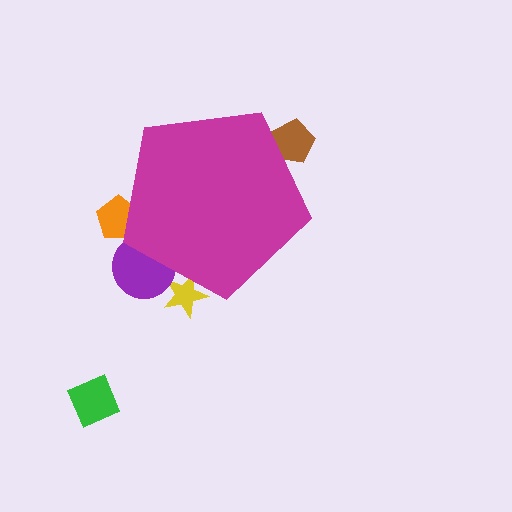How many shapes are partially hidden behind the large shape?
4 shapes are partially hidden.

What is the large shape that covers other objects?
A magenta pentagon.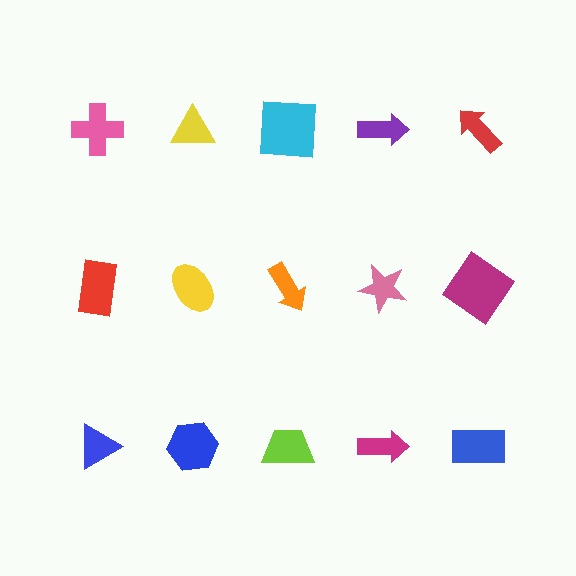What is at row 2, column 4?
A pink star.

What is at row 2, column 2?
A yellow ellipse.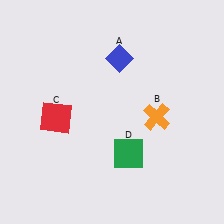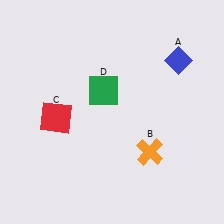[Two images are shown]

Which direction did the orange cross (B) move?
The orange cross (B) moved down.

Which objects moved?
The objects that moved are: the blue diamond (A), the orange cross (B), the green square (D).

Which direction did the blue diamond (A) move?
The blue diamond (A) moved right.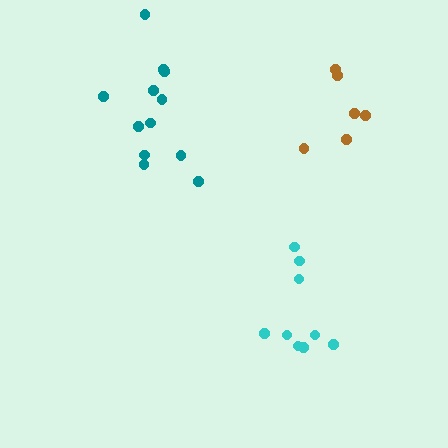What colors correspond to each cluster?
The clusters are colored: cyan, teal, brown.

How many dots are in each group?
Group 1: 9 dots, Group 2: 12 dots, Group 3: 6 dots (27 total).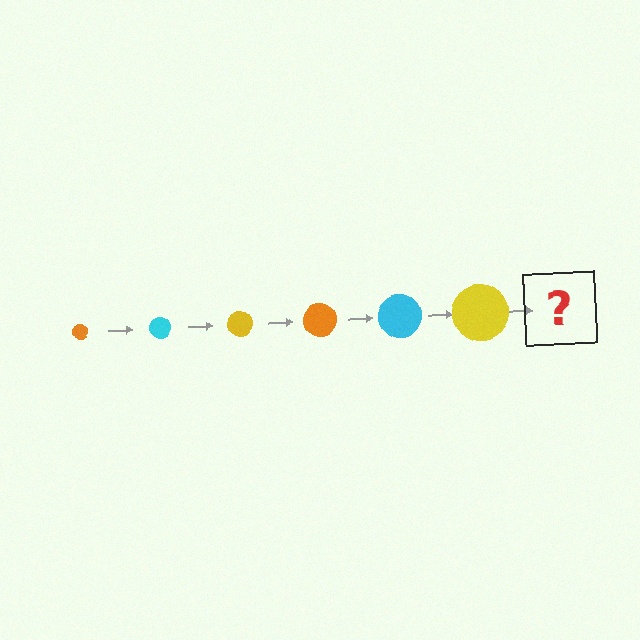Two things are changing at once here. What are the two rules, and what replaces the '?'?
The two rules are that the circle grows larger each step and the color cycles through orange, cyan, and yellow. The '?' should be an orange circle, larger than the previous one.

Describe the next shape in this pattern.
It should be an orange circle, larger than the previous one.